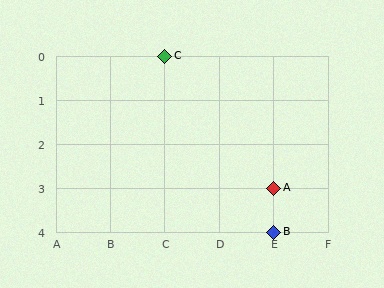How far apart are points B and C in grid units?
Points B and C are 2 columns and 4 rows apart (about 4.5 grid units diagonally).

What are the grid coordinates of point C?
Point C is at grid coordinates (C, 0).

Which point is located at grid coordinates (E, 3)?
Point A is at (E, 3).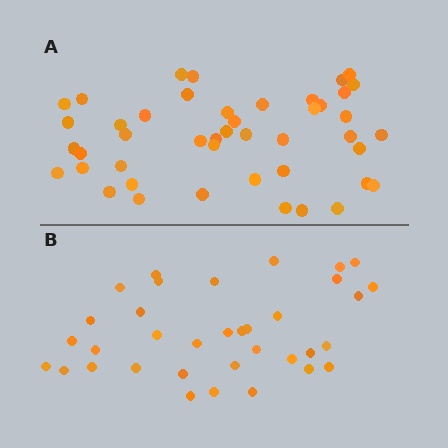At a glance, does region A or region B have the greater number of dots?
Region A (the top region) has more dots.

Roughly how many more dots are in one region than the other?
Region A has roughly 10 or so more dots than region B.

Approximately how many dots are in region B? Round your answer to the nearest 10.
About 40 dots. (The exact count is 35, which rounds to 40.)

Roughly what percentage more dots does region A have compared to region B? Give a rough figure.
About 30% more.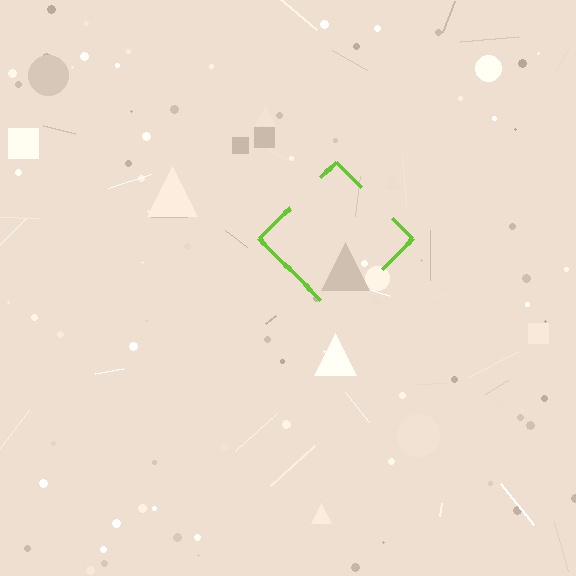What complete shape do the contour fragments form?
The contour fragments form a diamond.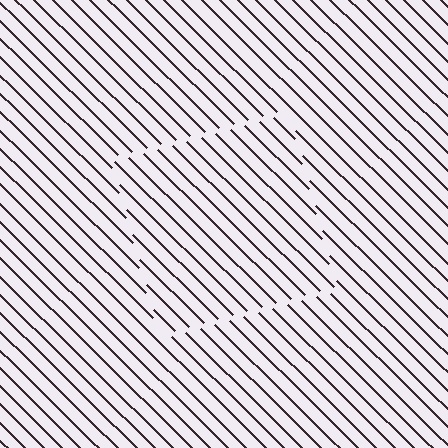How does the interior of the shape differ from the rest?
The interior of the shape contains the same grating, shifted by half a period — the contour is defined by the phase discontinuity where line-ends from the inner and outer gratings abut.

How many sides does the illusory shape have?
4 sides — the line-ends trace a square.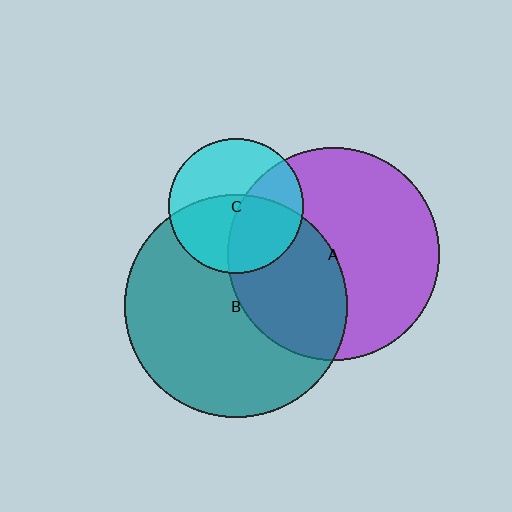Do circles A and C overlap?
Yes.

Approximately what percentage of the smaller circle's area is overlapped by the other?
Approximately 40%.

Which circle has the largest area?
Circle B (teal).